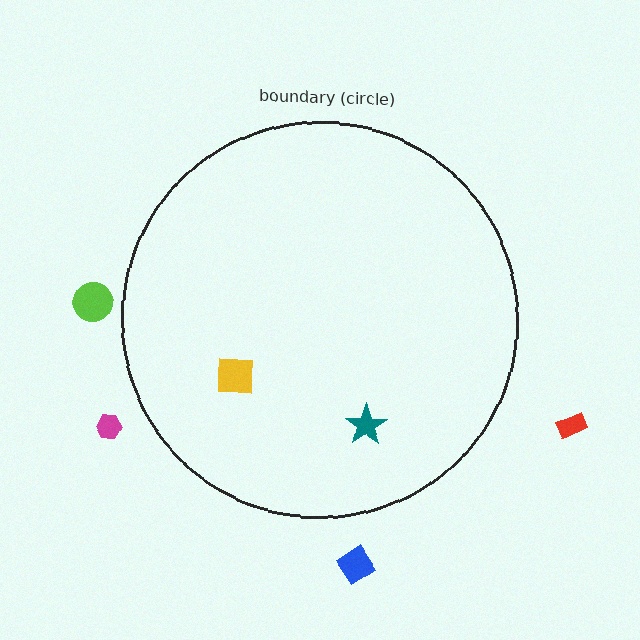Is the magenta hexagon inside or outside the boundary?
Outside.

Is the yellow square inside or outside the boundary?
Inside.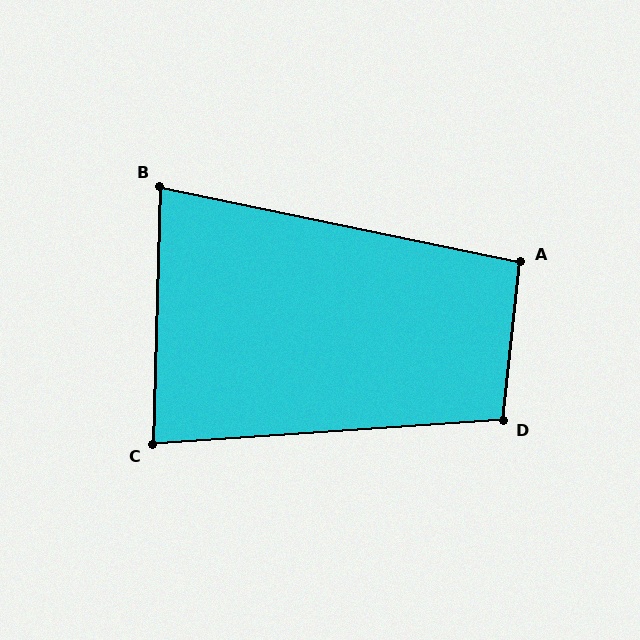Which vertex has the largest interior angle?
D, at approximately 100 degrees.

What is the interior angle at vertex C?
Approximately 85 degrees (acute).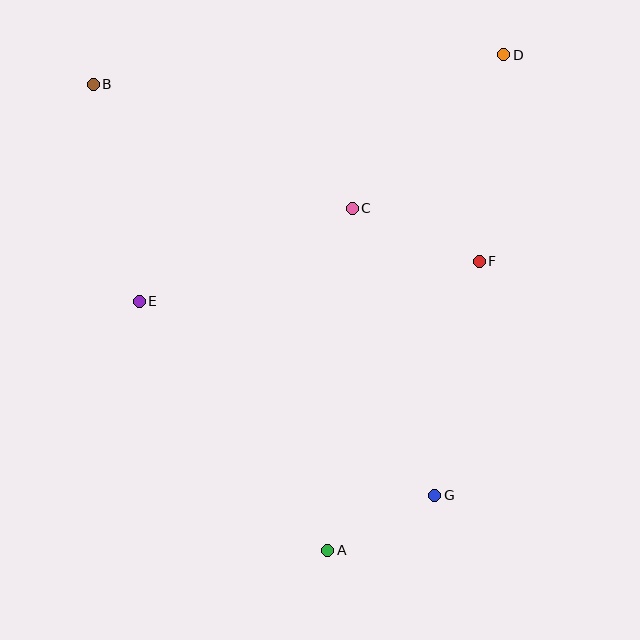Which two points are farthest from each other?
Points B and G are farthest from each other.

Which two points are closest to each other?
Points A and G are closest to each other.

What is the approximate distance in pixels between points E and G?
The distance between E and G is approximately 354 pixels.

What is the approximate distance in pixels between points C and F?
The distance between C and F is approximately 138 pixels.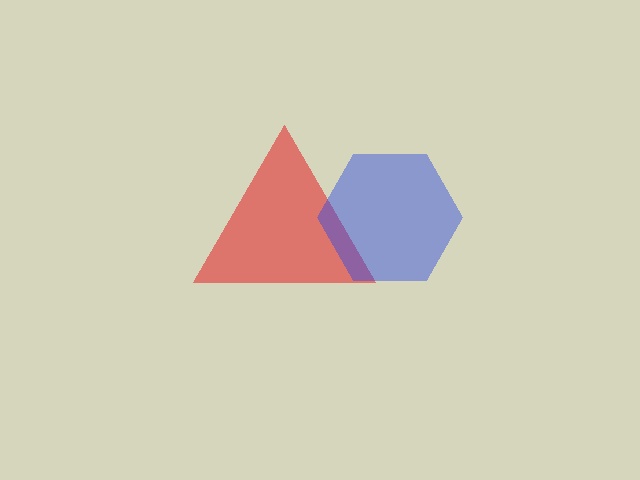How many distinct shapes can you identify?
There are 2 distinct shapes: a red triangle, a blue hexagon.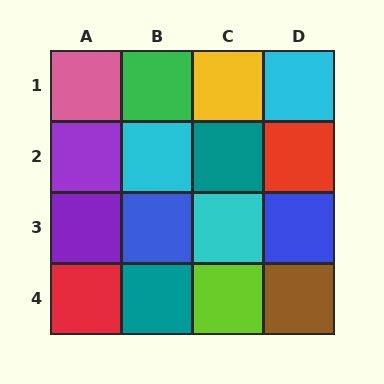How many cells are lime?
1 cell is lime.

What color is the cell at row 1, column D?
Cyan.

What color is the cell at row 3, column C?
Cyan.